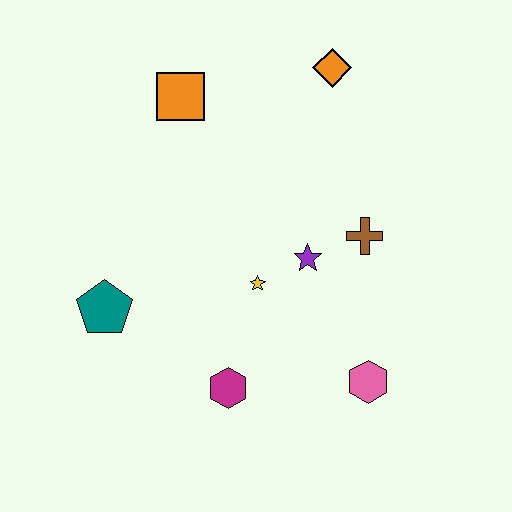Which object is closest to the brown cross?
The purple star is closest to the brown cross.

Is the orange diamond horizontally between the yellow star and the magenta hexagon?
No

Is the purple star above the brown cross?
No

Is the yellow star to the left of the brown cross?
Yes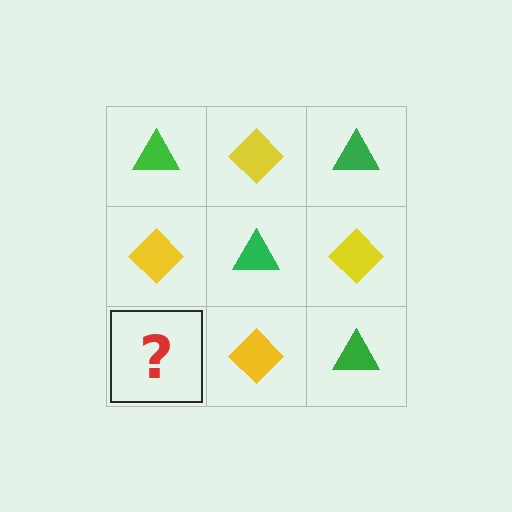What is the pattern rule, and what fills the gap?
The rule is that it alternates green triangle and yellow diamond in a checkerboard pattern. The gap should be filled with a green triangle.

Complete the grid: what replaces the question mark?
The question mark should be replaced with a green triangle.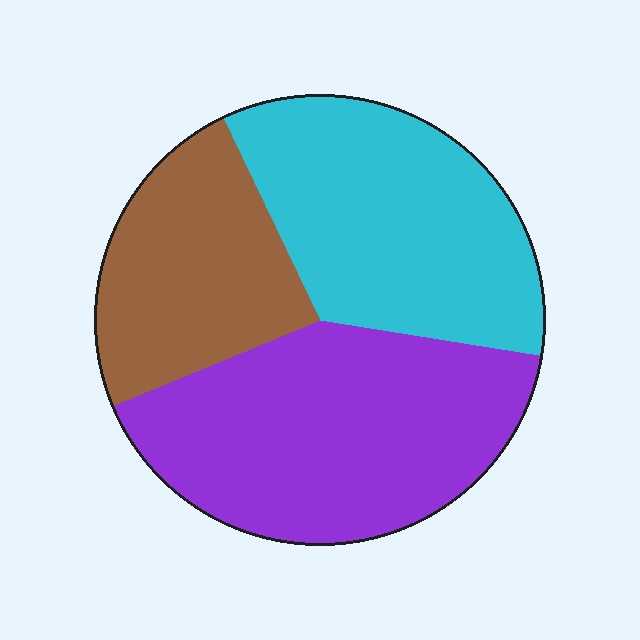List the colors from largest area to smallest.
From largest to smallest: purple, cyan, brown.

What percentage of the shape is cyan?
Cyan covers 35% of the shape.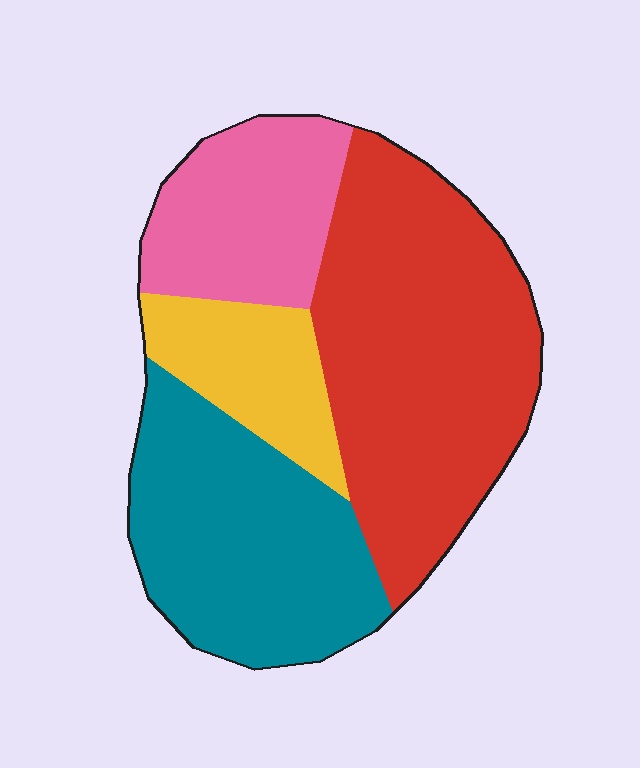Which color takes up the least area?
Yellow, at roughly 15%.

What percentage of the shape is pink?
Pink takes up about one sixth (1/6) of the shape.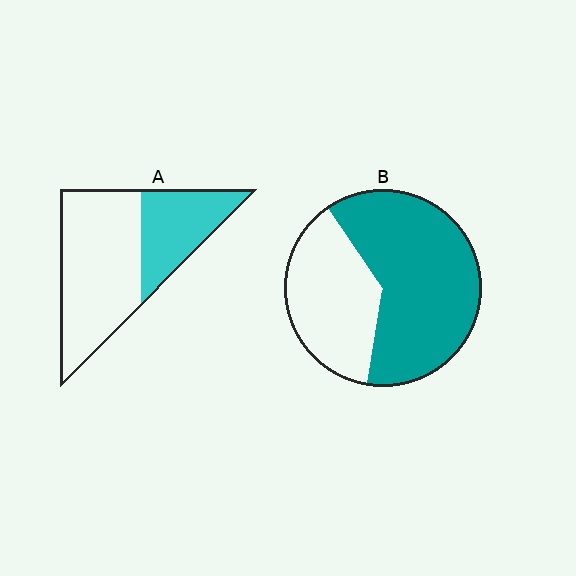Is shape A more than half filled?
No.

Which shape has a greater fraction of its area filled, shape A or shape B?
Shape B.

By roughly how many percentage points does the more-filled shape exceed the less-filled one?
By roughly 30 percentage points (B over A).